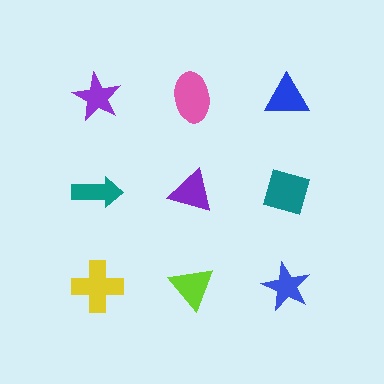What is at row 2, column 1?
A teal arrow.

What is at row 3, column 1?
A yellow cross.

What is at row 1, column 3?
A blue triangle.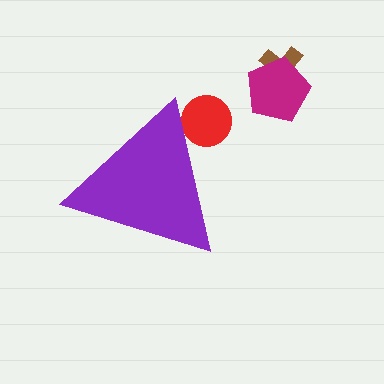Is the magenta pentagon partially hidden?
No, the magenta pentagon is fully visible.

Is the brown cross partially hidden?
No, the brown cross is fully visible.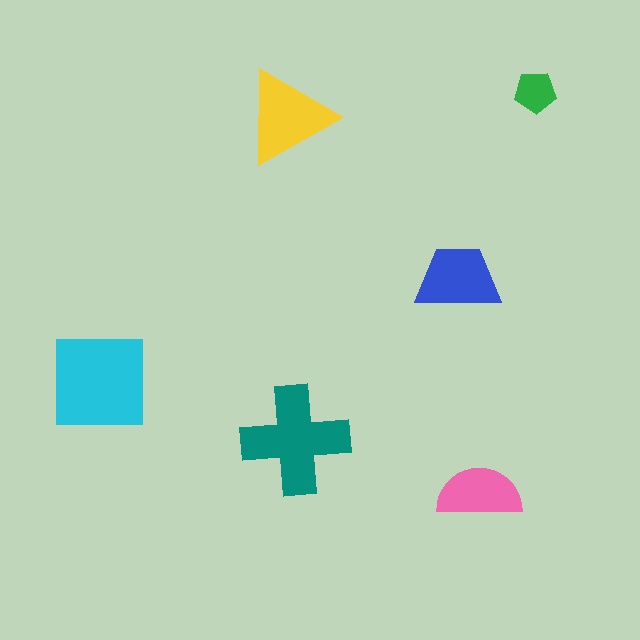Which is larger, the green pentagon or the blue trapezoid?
The blue trapezoid.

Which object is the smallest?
The green pentagon.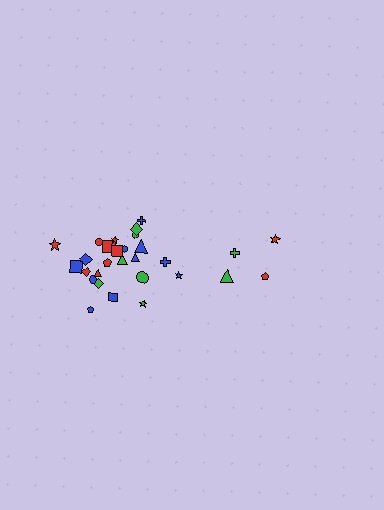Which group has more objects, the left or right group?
The left group.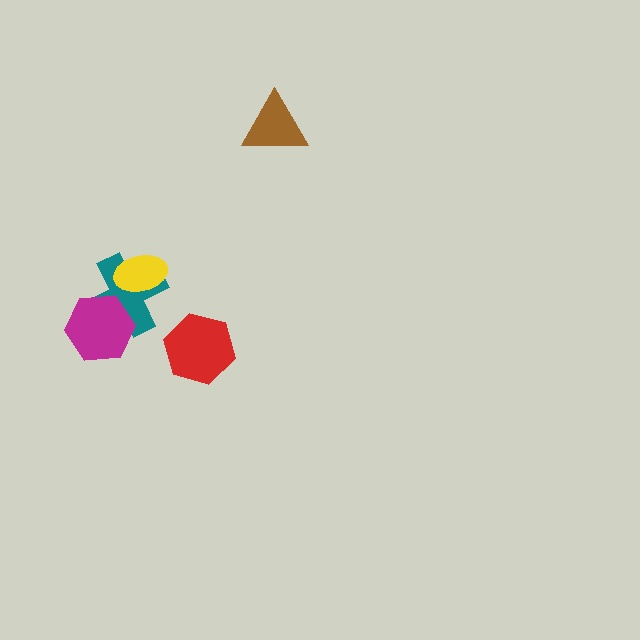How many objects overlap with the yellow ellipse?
1 object overlaps with the yellow ellipse.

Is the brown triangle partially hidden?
No, no other shape covers it.